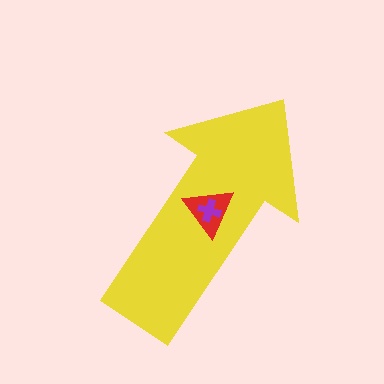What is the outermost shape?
The yellow arrow.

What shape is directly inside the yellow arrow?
The red triangle.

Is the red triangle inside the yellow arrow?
Yes.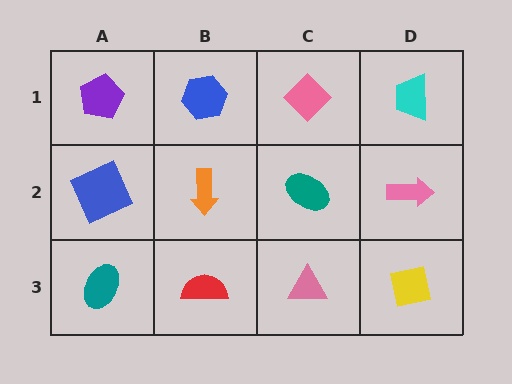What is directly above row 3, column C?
A teal ellipse.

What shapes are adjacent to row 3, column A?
A blue square (row 2, column A), a red semicircle (row 3, column B).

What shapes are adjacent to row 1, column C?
A teal ellipse (row 2, column C), a blue hexagon (row 1, column B), a cyan trapezoid (row 1, column D).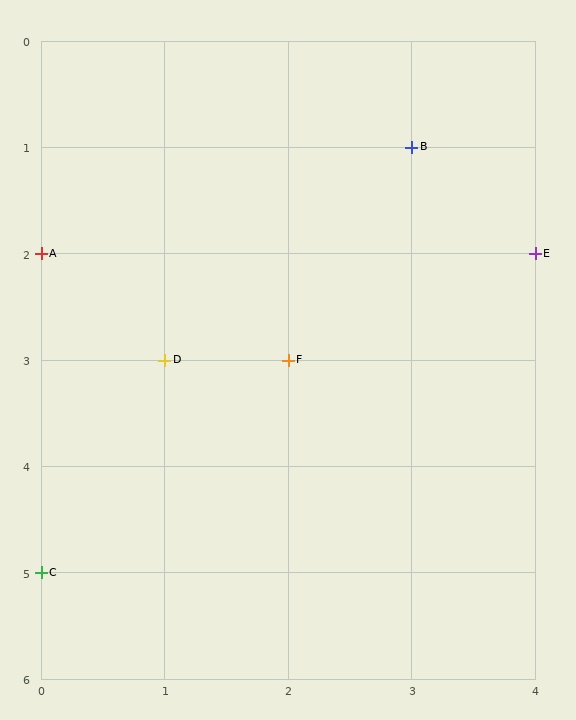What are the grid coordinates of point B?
Point B is at grid coordinates (3, 1).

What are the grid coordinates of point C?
Point C is at grid coordinates (0, 5).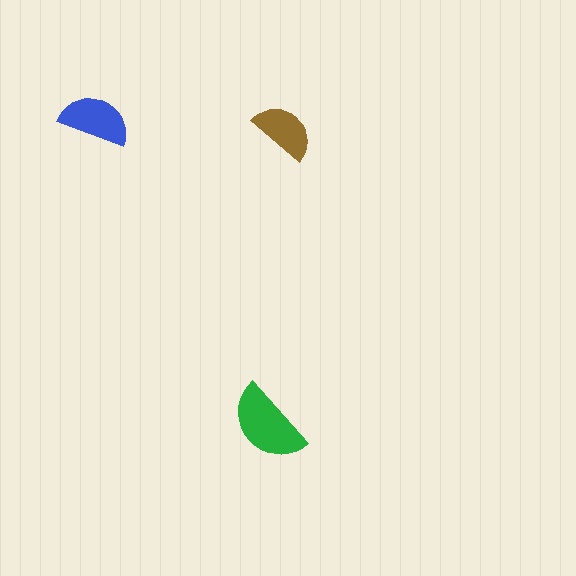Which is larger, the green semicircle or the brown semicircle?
The green one.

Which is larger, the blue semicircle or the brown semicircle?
The blue one.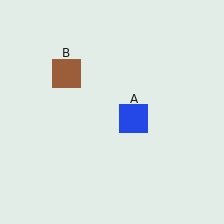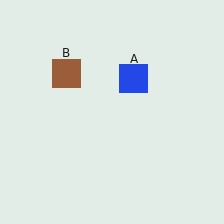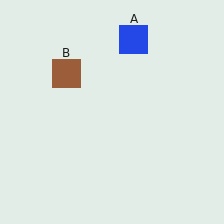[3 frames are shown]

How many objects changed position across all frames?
1 object changed position: blue square (object A).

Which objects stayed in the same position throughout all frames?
Brown square (object B) remained stationary.